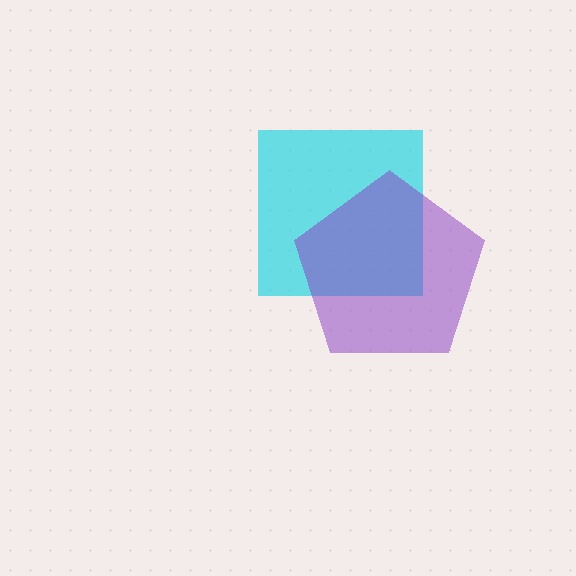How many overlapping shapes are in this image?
There are 2 overlapping shapes in the image.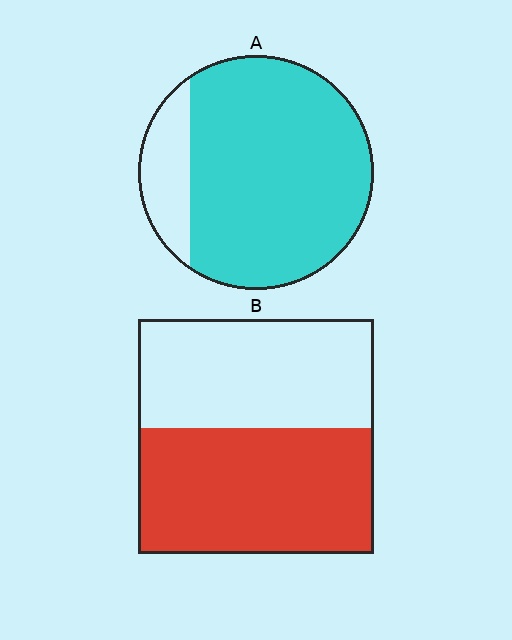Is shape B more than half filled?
Roughly half.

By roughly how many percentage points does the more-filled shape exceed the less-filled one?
By roughly 30 percentage points (A over B).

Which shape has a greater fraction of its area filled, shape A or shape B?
Shape A.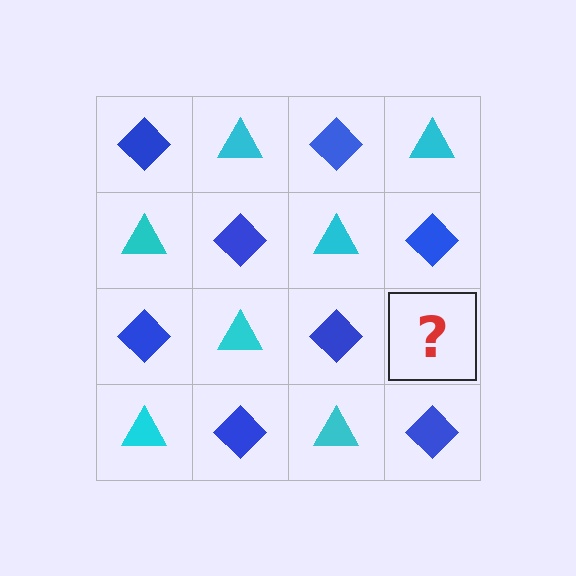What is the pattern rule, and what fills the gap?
The rule is that it alternates blue diamond and cyan triangle in a checkerboard pattern. The gap should be filled with a cyan triangle.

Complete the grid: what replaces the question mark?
The question mark should be replaced with a cyan triangle.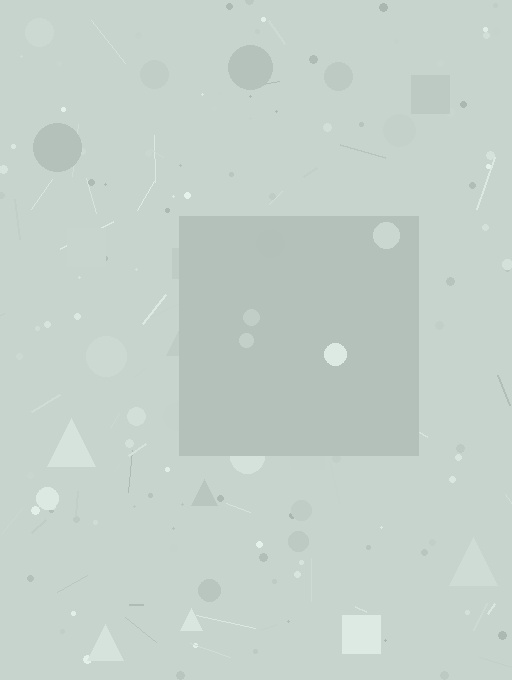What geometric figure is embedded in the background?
A square is embedded in the background.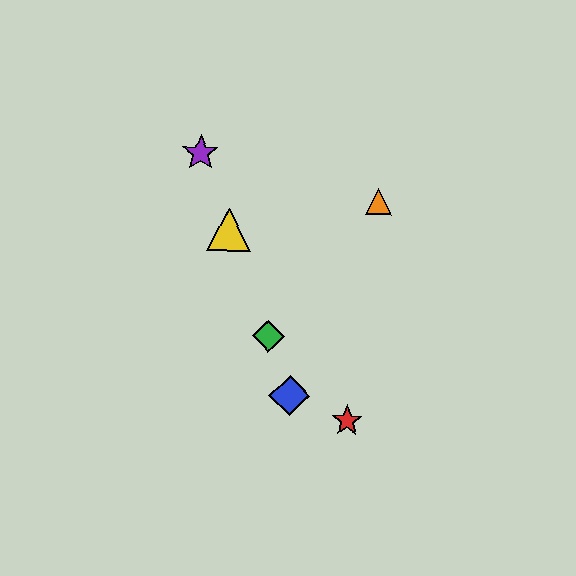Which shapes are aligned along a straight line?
The blue diamond, the green diamond, the yellow triangle, the purple star are aligned along a straight line.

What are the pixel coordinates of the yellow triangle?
The yellow triangle is at (229, 230).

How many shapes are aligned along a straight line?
4 shapes (the blue diamond, the green diamond, the yellow triangle, the purple star) are aligned along a straight line.